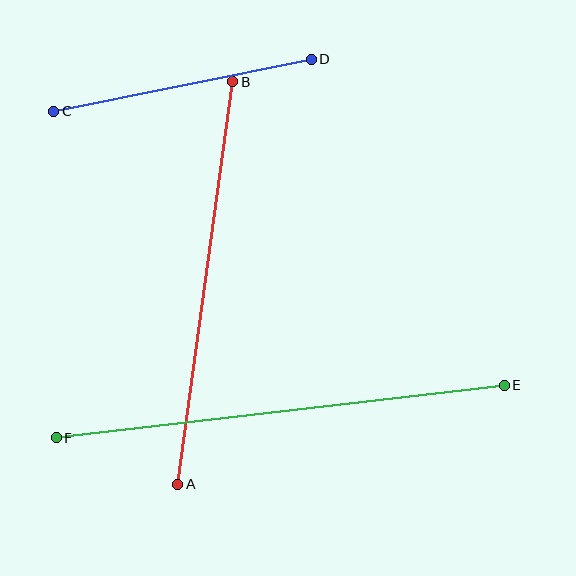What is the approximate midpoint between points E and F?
The midpoint is at approximately (280, 411) pixels.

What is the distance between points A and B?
The distance is approximately 406 pixels.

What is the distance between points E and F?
The distance is approximately 451 pixels.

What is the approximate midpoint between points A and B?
The midpoint is at approximately (205, 283) pixels.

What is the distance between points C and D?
The distance is approximately 262 pixels.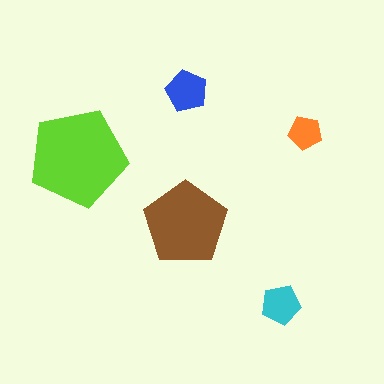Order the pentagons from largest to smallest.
the lime one, the brown one, the blue one, the cyan one, the orange one.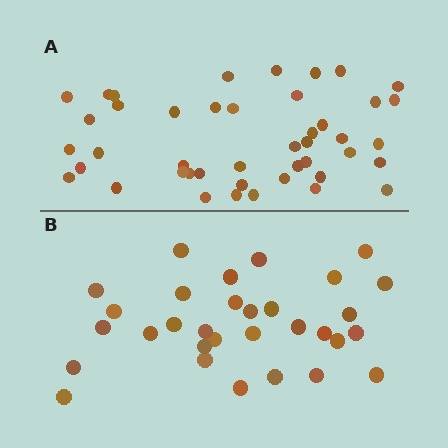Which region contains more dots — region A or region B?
Region A (the top region) has more dots.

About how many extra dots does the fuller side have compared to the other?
Region A has approximately 15 more dots than region B.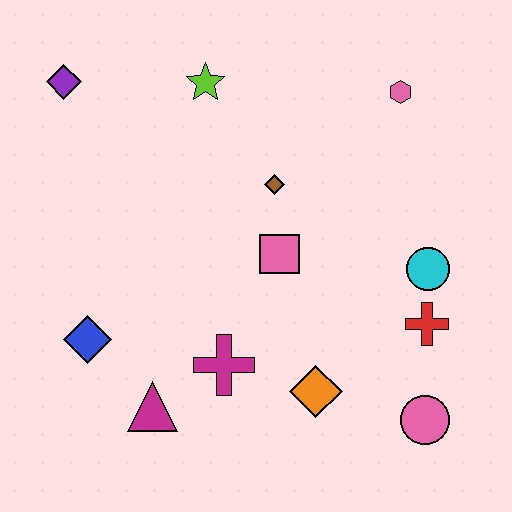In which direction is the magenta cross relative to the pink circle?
The magenta cross is to the left of the pink circle.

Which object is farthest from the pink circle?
The purple diamond is farthest from the pink circle.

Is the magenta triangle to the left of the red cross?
Yes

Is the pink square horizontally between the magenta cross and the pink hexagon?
Yes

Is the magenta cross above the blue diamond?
No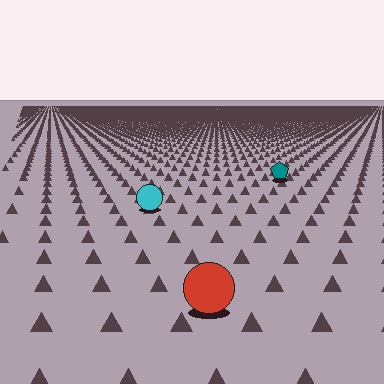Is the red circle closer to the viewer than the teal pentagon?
Yes. The red circle is closer — you can tell from the texture gradient: the ground texture is coarser near it.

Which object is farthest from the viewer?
The teal pentagon is farthest from the viewer. It appears smaller and the ground texture around it is denser.